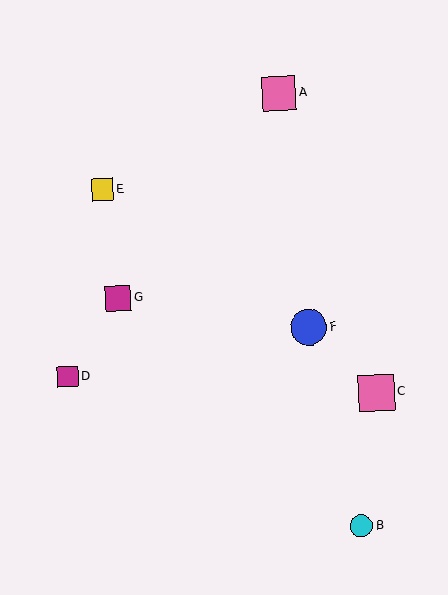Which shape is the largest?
The pink square (labeled C) is the largest.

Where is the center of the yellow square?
The center of the yellow square is at (102, 190).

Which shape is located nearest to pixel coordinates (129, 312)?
The magenta square (labeled G) at (118, 298) is nearest to that location.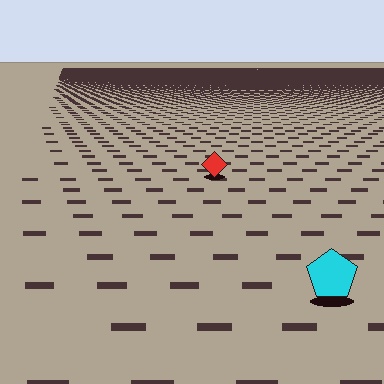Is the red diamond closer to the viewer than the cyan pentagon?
No. The cyan pentagon is closer — you can tell from the texture gradient: the ground texture is coarser near it.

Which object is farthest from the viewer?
The red diamond is farthest from the viewer. It appears smaller and the ground texture around it is denser.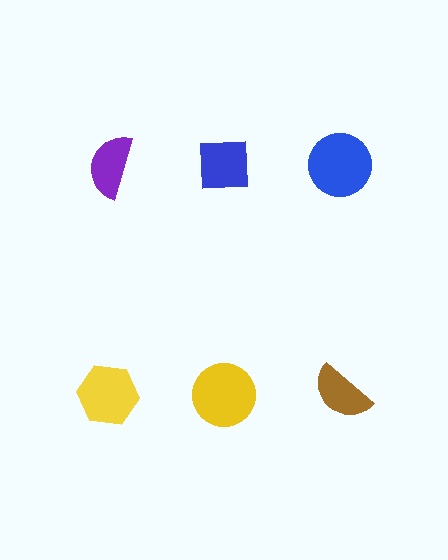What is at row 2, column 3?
A brown semicircle.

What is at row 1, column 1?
A purple semicircle.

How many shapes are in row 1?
3 shapes.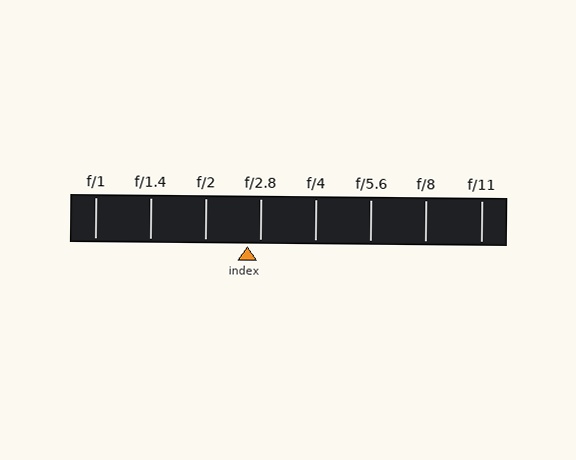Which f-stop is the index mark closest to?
The index mark is closest to f/2.8.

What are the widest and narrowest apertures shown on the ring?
The widest aperture shown is f/1 and the narrowest is f/11.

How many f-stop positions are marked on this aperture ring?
There are 8 f-stop positions marked.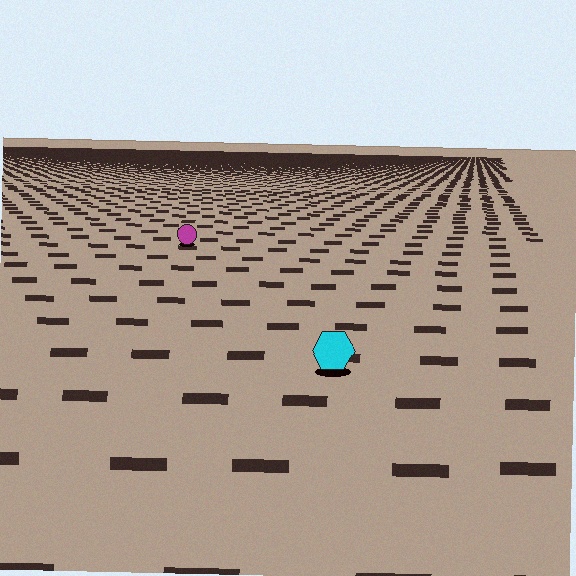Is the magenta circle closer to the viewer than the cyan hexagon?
No. The cyan hexagon is closer — you can tell from the texture gradient: the ground texture is coarser near it.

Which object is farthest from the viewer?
The magenta circle is farthest from the viewer. It appears smaller and the ground texture around it is denser.